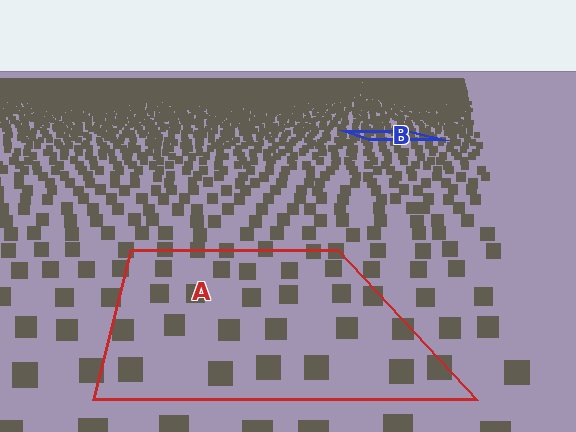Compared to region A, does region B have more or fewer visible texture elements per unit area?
Region B has more texture elements per unit area — they are packed more densely because it is farther away.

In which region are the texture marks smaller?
The texture marks are smaller in region B, because it is farther away.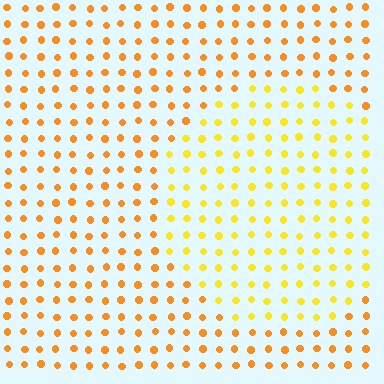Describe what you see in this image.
The image is filled with small orange elements in a uniform arrangement. A circle-shaped region is visible where the elements are tinted to a slightly different hue, forming a subtle color boundary.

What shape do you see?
I see a circle.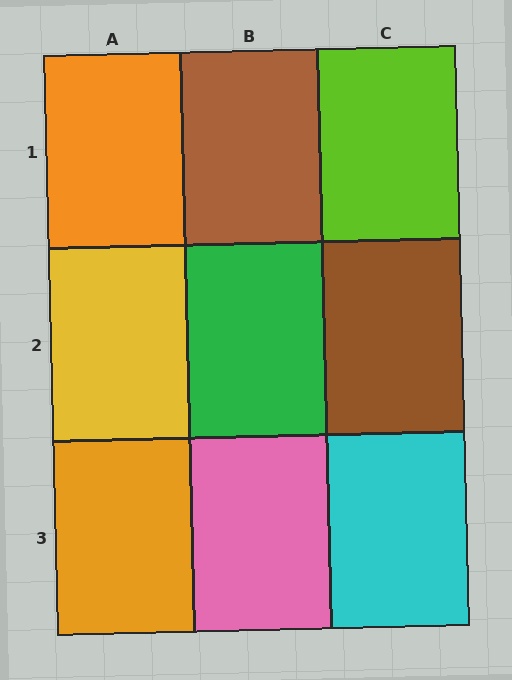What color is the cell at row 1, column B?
Brown.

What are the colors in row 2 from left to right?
Yellow, green, brown.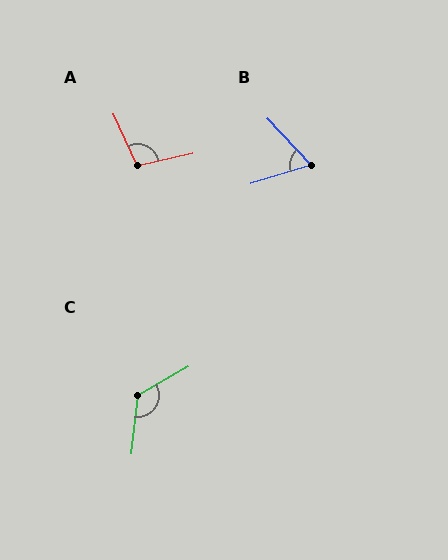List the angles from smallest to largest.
B (63°), A (102°), C (127°).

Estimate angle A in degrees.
Approximately 102 degrees.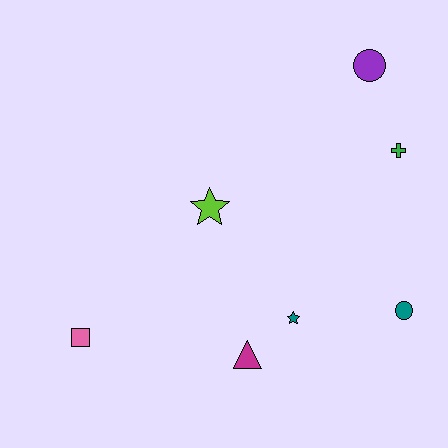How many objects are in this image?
There are 7 objects.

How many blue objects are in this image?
There are no blue objects.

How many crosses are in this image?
There is 1 cross.